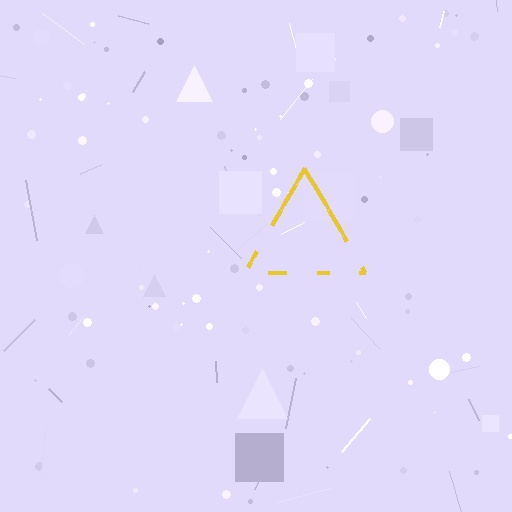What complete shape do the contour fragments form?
The contour fragments form a triangle.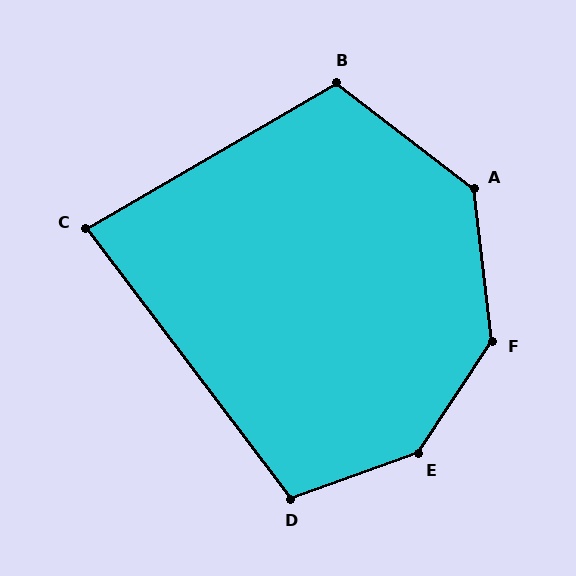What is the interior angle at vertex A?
Approximately 134 degrees (obtuse).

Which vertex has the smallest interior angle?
C, at approximately 83 degrees.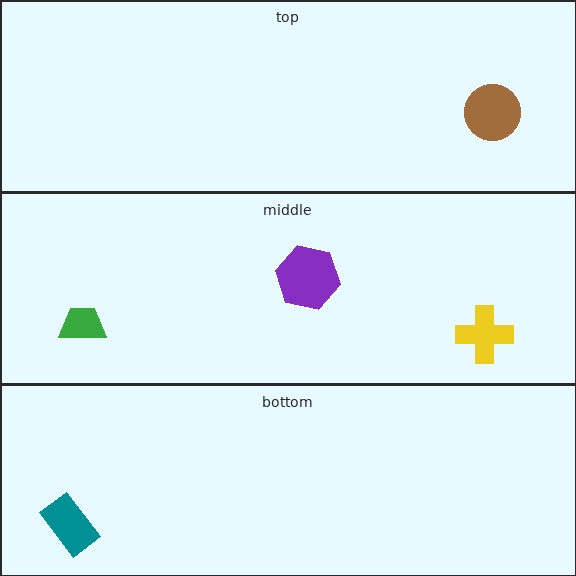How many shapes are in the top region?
1.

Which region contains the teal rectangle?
The bottom region.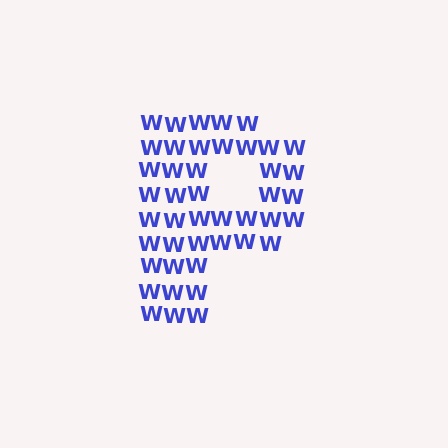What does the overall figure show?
The overall figure shows the letter P.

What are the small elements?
The small elements are letter W's.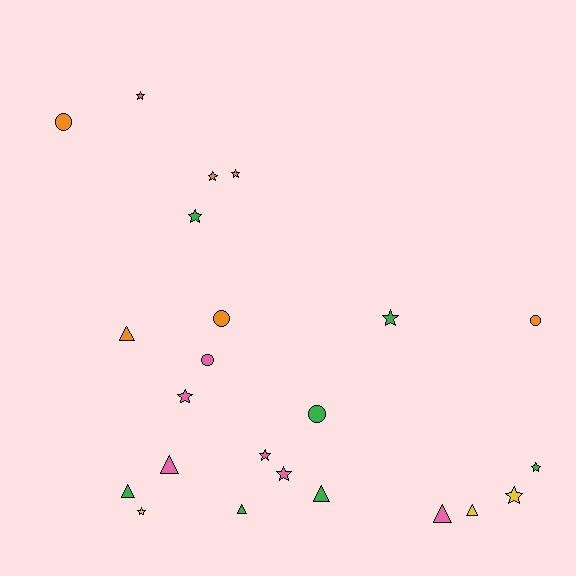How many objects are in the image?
There are 23 objects.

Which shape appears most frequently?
Star, with 11 objects.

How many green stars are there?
There are 3 green stars.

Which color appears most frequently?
Green, with 7 objects.